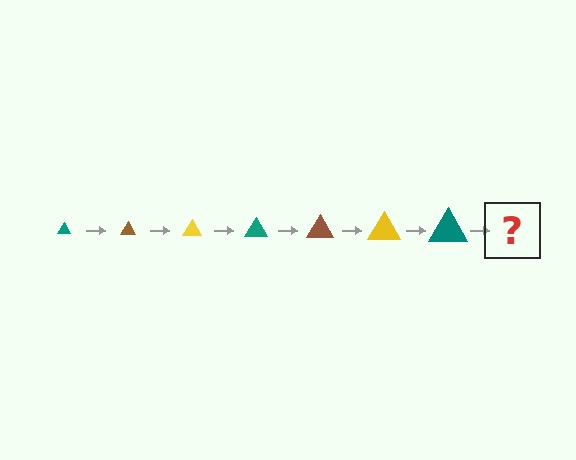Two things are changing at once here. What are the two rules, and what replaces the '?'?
The two rules are that the triangle grows larger each step and the color cycles through teal, brown, and yellow. The '?' should be a brown triangle, larger than the previous one.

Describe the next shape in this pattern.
It should be a brown triangle, larger than the previous one.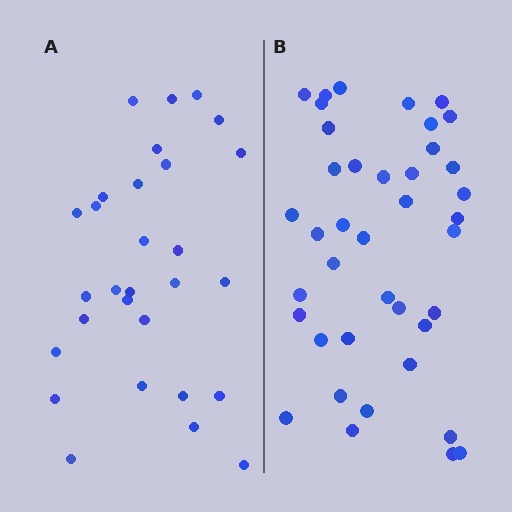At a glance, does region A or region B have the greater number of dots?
Region B (the right region) has more dots.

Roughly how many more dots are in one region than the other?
Region B has roughly 12 or so more dots than region A.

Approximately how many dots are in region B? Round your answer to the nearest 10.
About 40 dots.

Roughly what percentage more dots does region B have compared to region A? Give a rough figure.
About 40% more.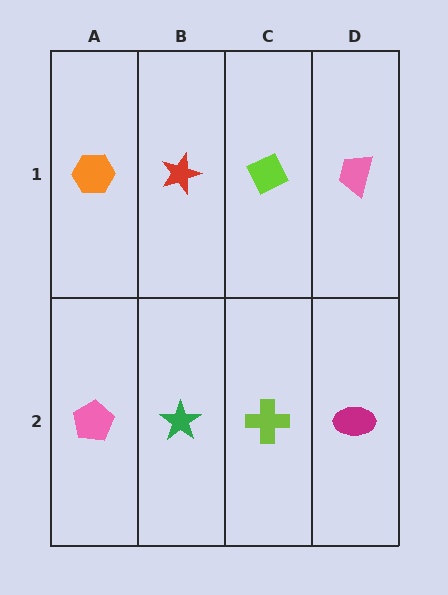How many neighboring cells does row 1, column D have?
2.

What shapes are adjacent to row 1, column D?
A magenta ellipse (row 2, column D), a lime diamond (row 1, column C).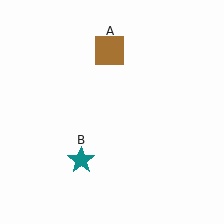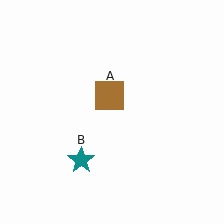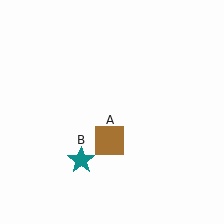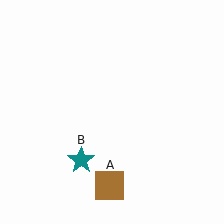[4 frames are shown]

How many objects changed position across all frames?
1 object changed position: brown square (object A).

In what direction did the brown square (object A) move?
The brown square (object A) moved down.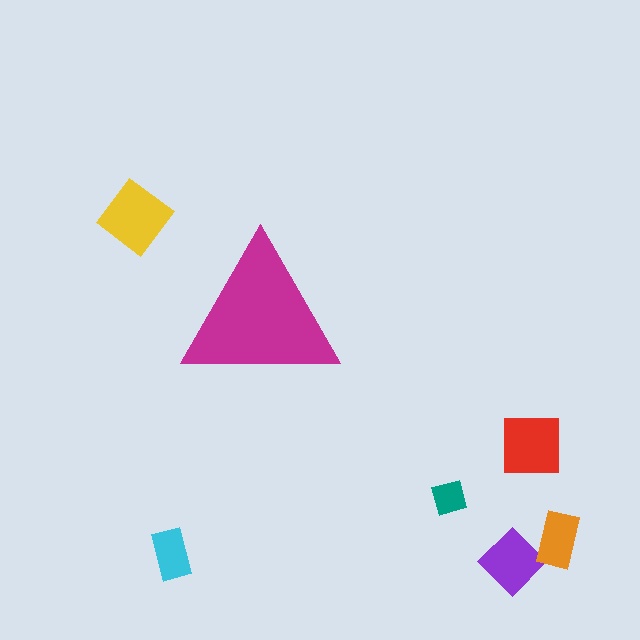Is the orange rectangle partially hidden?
No, the orange rectangle is fully visible.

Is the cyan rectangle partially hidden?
No, the cyan rectangle is fully visible.